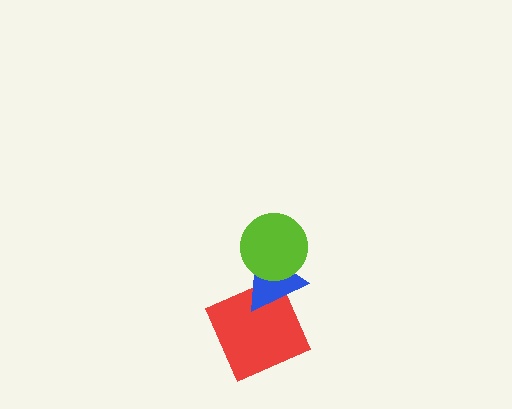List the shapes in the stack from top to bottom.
From top to bottom: the lime circle, the blue triangle, the red square.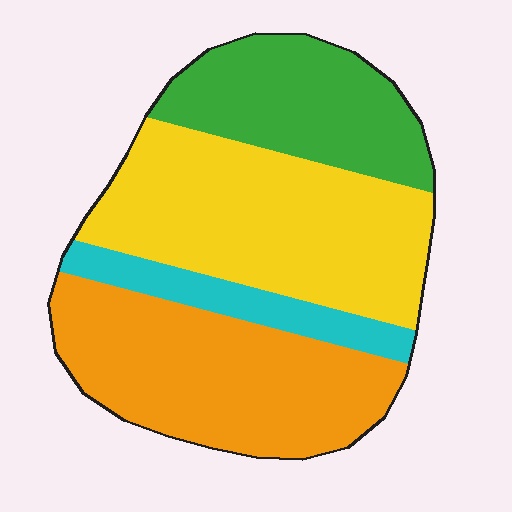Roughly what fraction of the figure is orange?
Orange takes up between a sixth and a third of the figure.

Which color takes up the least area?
Cyan, at roughly 10%.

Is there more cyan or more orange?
Orange.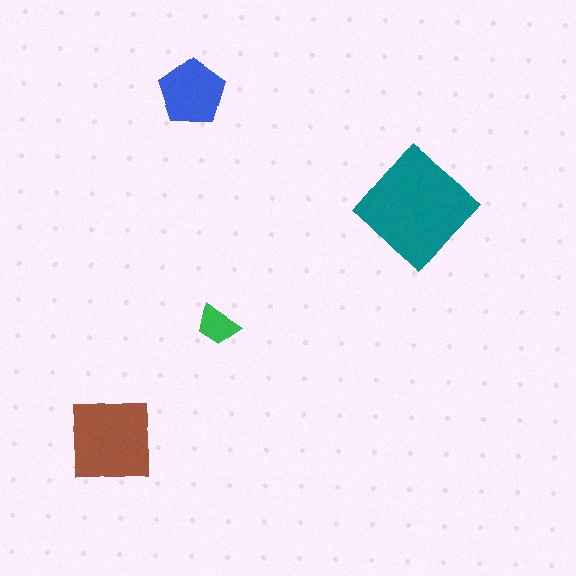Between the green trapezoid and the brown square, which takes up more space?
The brown square.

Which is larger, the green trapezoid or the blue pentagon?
The blue pentagon.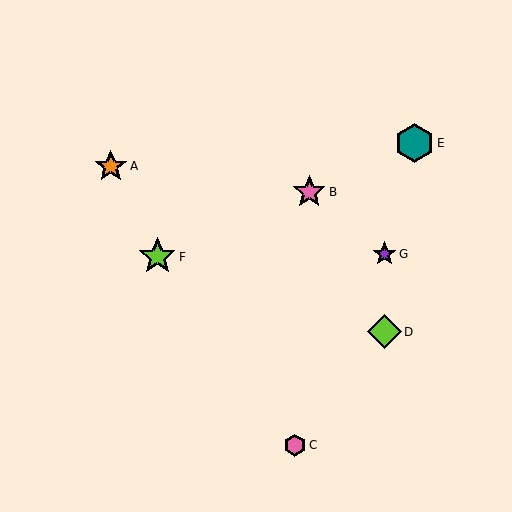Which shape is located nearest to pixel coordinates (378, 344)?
The lime diamond (labeled D) at (384, 332) is nearest to that location.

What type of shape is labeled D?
Shape D is a lime diamond.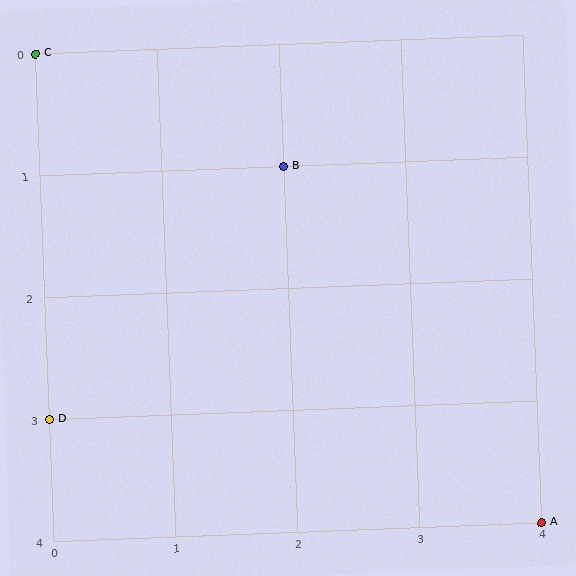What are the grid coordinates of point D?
Point D is at grid coordinates (0, 3).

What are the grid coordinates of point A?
Point A is at grid coordinates (4, 4).